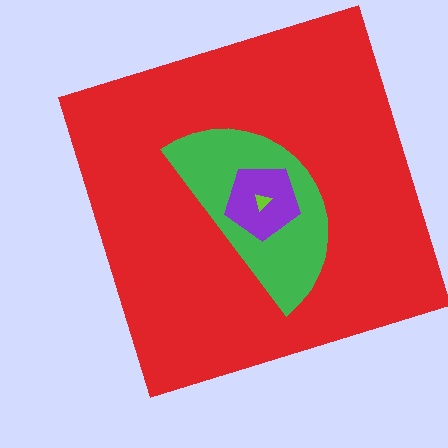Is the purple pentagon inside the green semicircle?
Yes.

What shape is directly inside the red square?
The green semicircle.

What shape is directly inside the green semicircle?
The purple pentagon.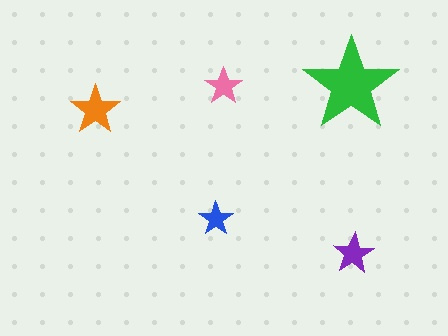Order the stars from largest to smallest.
the green one, the orange one, the purple one, the pink one, the blue one.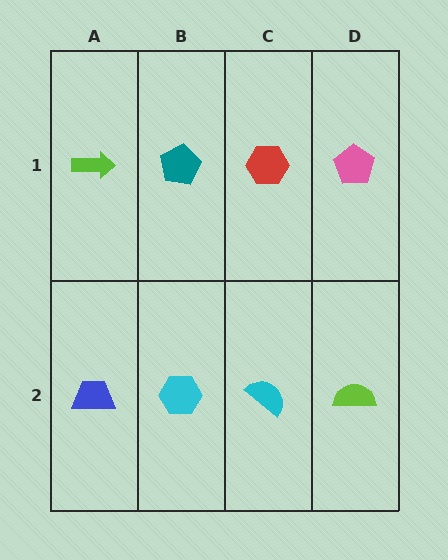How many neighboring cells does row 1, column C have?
3.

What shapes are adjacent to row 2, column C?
A red hexagon (row 1, column C), a cyan hexagon (row 2, column B), a lime semicircle (row 2, column D).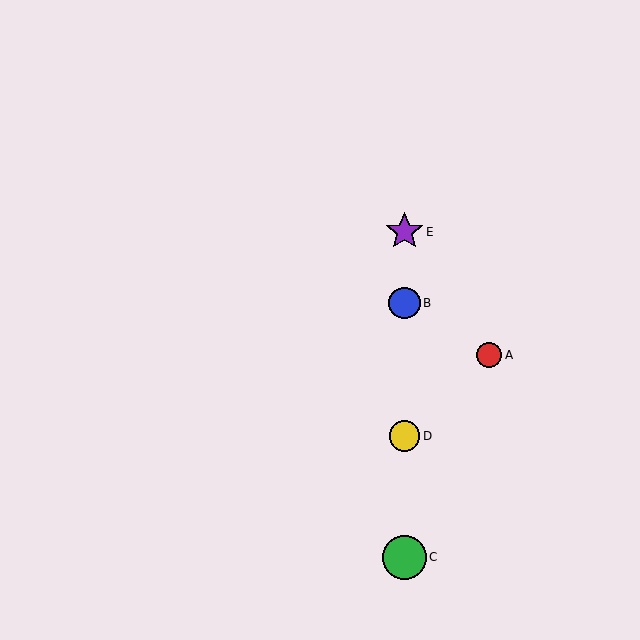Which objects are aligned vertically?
Objects B, C, D, E are aligned vertically.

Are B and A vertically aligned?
No, B is at x≈404 and A is at x≈489.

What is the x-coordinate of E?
Object E is at x≈404.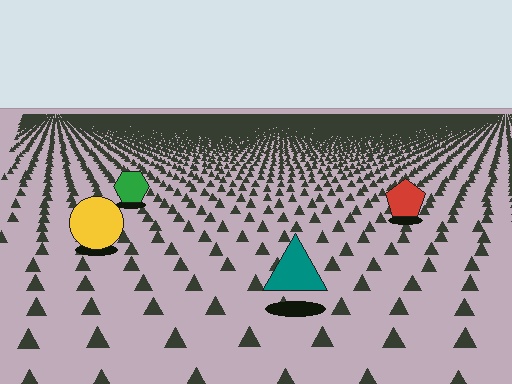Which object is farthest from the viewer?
The green hexagon is farthest from the viewer. It appears smaller and the ground texture around it is denser.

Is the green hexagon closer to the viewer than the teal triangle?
No. The teal triangle is closer — you can tell from the texture gradient: the ground texture is coarser near it.